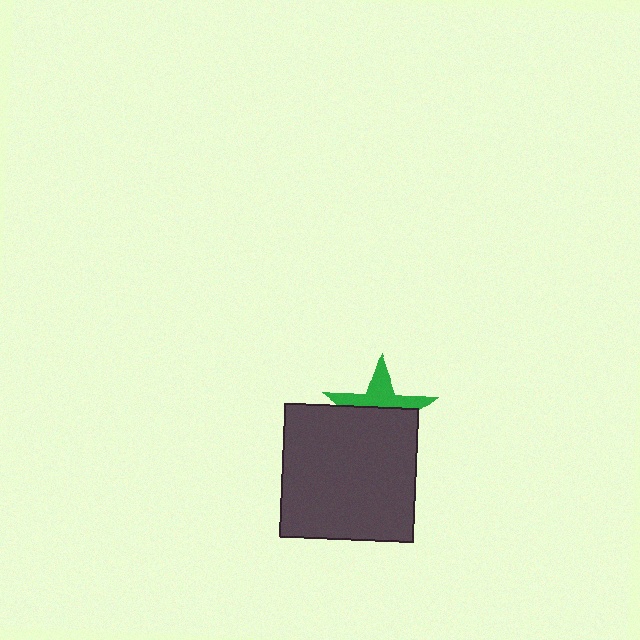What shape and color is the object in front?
The object in front is a dark gray square.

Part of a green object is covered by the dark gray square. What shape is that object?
It is a star.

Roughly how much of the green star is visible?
A small part of it is visible (roughly 41%).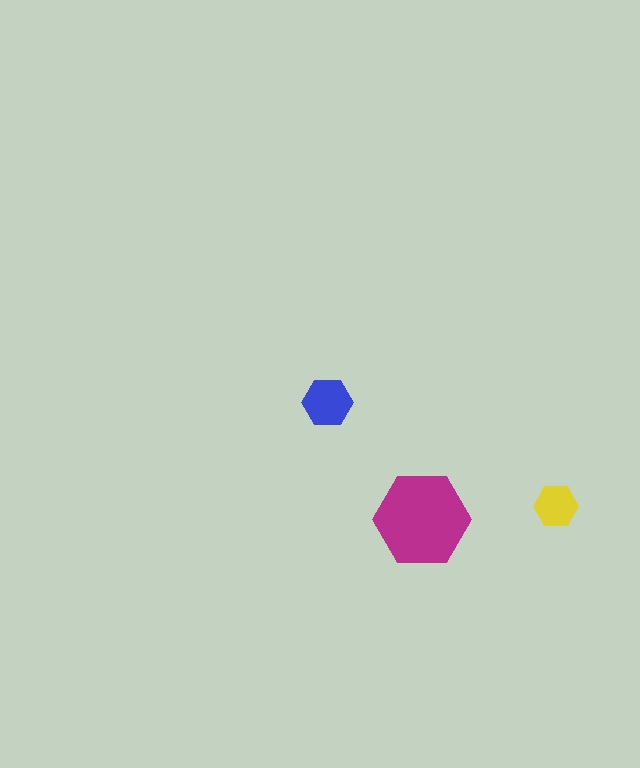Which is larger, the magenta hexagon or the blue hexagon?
The magenta one.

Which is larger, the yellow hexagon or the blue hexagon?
The blue one.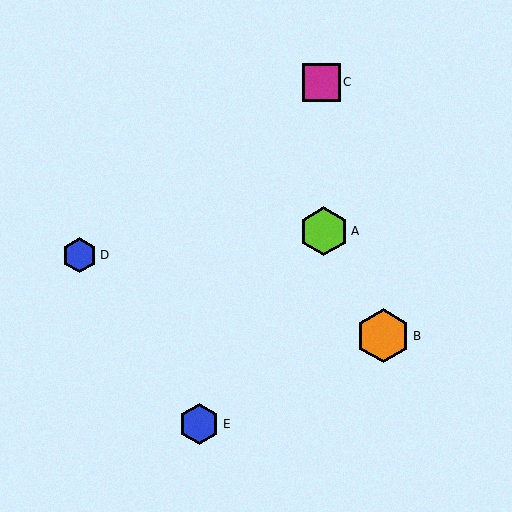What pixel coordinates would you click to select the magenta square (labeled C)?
Click at (321, 82) to select the magenta square C.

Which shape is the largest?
The orange hexagon (labeled B) is the largest.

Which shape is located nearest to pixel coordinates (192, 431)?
The blue hexagon (labeled E) at (199, 424) is nearest to that location.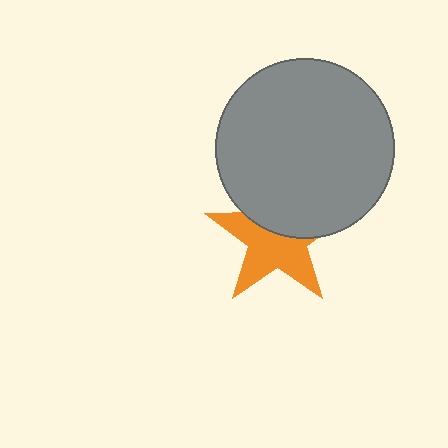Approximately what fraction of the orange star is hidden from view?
Roughly 42% of the orange star is hidden behind the gray circle.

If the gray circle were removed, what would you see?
You would see the complete orange star.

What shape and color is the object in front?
The object in front is a gray circle.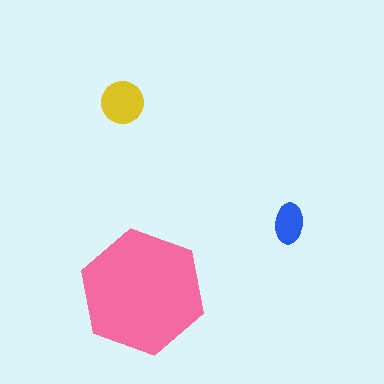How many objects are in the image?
There are 3 objects in the image.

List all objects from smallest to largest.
The blue ellipse, the yellow circle, the pink hexagon.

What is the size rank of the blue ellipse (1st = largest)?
3rd.